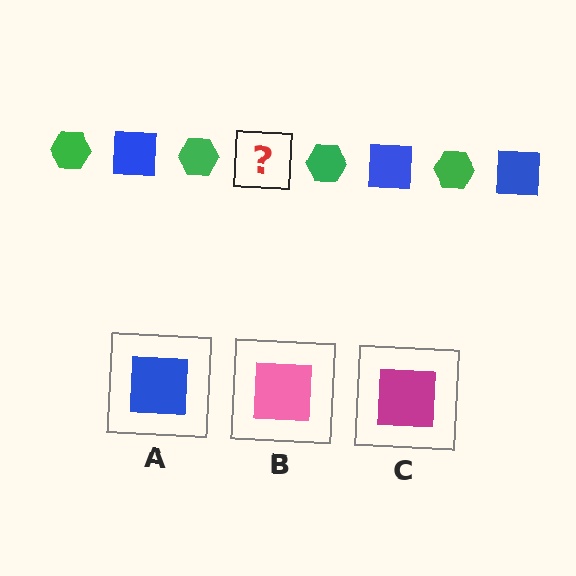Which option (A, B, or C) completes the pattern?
A.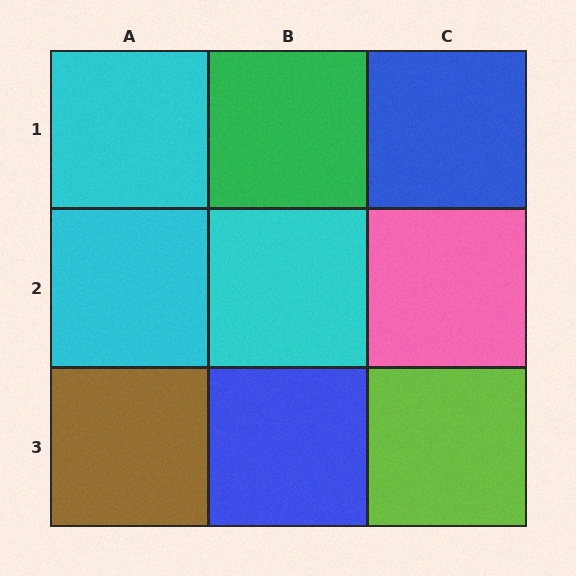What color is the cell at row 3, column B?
Blue.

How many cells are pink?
1 cell is pink.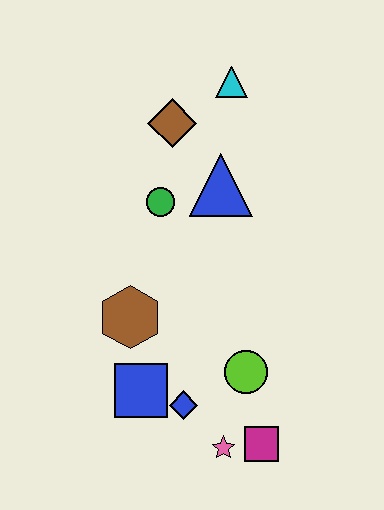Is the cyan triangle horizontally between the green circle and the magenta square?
Yes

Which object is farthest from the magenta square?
The cyan triangle is farthest from the magenta square.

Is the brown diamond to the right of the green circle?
Yes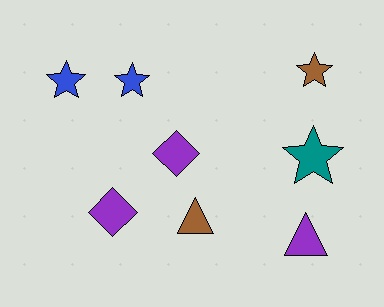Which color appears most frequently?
Purple, with 3 objects.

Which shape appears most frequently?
Star, with 4 objects.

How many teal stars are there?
There is 1 teal star.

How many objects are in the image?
There are 8 objects.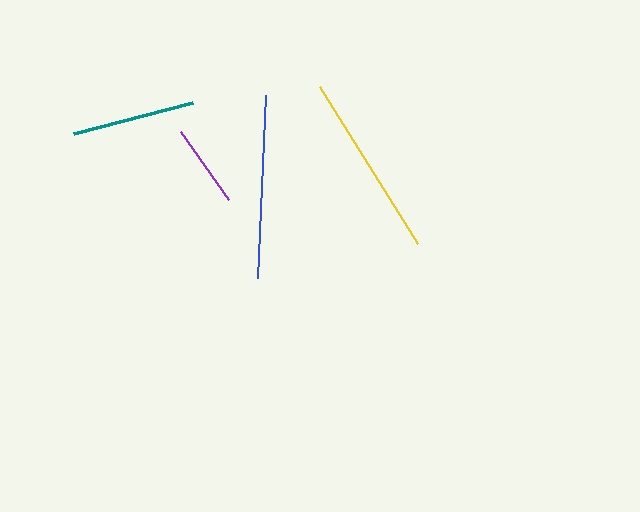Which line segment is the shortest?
The purple line is the shortest at approximately 83 pixels.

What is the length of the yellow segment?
The yellow segment is approximately 185 pixels long.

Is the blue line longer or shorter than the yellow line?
The yellow line is longer than the blue line.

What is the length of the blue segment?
The blue segment is approximately 184 pixels long.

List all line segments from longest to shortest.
From longest to shortest: yellow, blue, teal, purple.